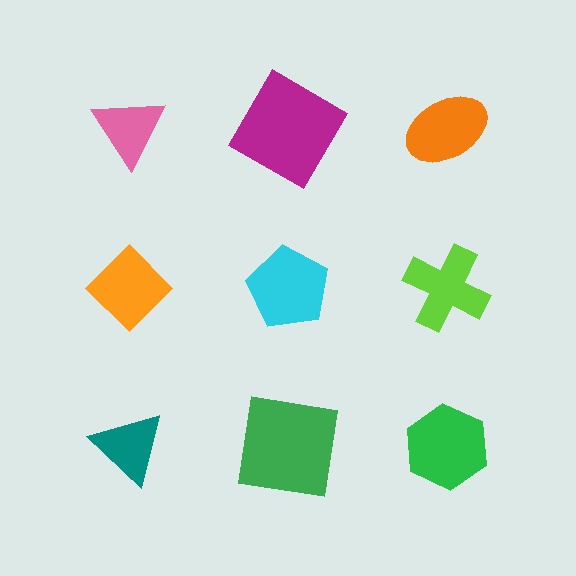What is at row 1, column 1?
A pink triangle.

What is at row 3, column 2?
A green square.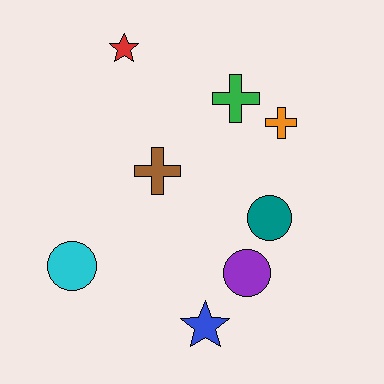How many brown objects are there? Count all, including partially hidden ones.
There is 1 brown object.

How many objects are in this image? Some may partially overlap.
There are 8 objects.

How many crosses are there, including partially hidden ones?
There are 3 crosses.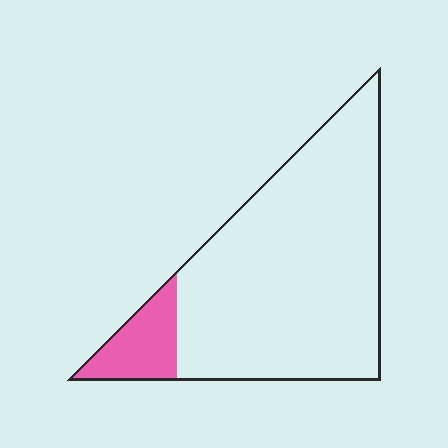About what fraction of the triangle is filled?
About one eighth (1/8).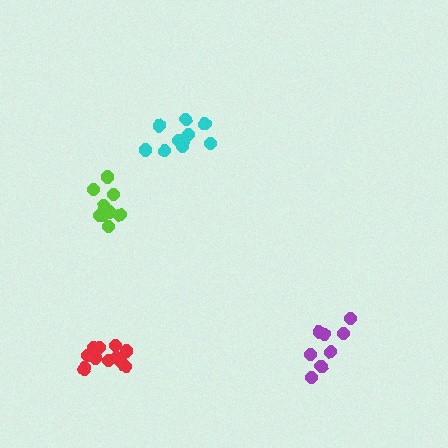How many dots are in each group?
Group 1: 8 dots, Group 2: 10 dots, Group 3: 10 dots, Group 4: 13 dots (41 total).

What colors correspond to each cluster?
The clusters are colored: purple, cyan, lime, red.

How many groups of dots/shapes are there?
There are 4 groups.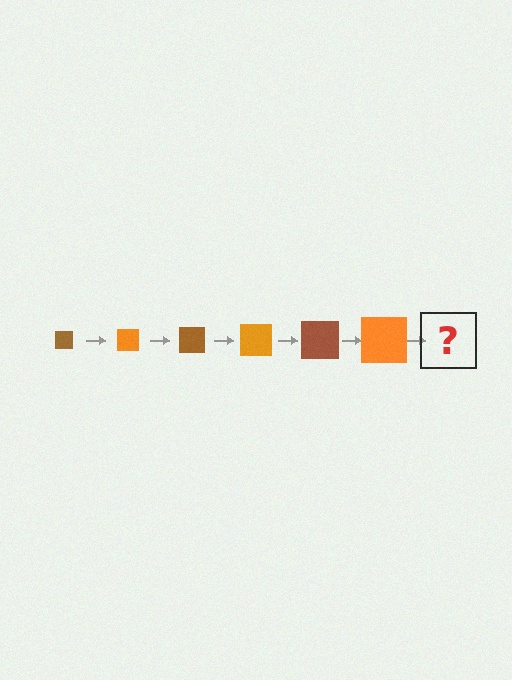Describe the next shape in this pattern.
It should be a brown square, larger than the previous one.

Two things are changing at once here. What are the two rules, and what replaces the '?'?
The two rules are that the square grows larger each step and the color cycles through brown and orange. The '?' should be a brown square, larger than the previous one.